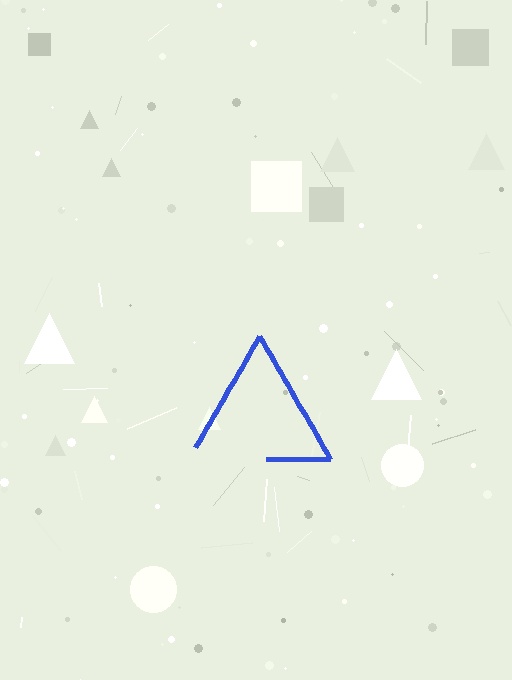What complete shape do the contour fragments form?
The contour fragments form a triangle.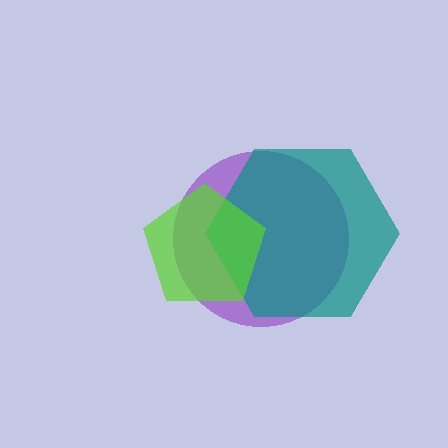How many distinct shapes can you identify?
There are 3 distinct shapes: a purple circle, a teal hexagon, a lime pentagon.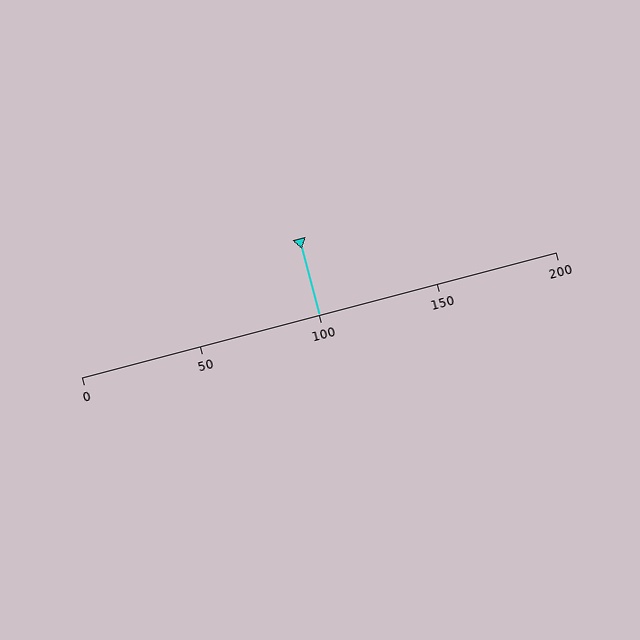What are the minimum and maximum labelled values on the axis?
The axis runs from 0 to 200.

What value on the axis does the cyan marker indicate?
The marker indicates approximately 100.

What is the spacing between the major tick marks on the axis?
The major ticks are spaced 50 apart.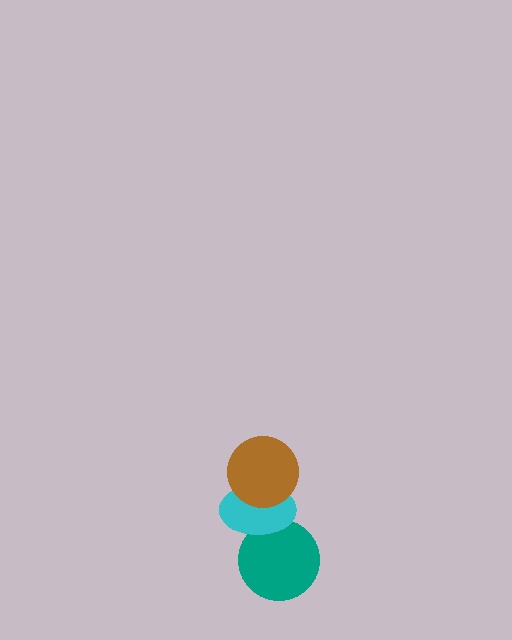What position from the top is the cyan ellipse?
The cyan ellipse is 2nd from the top.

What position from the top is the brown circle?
The brown circle is 1st from the top.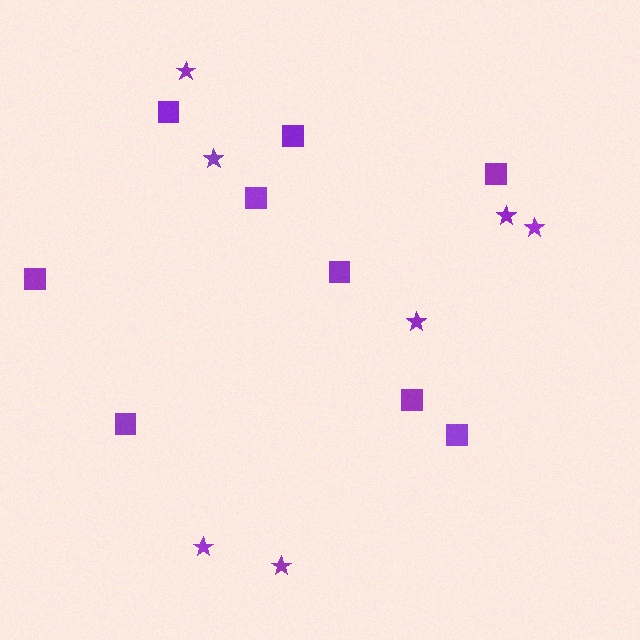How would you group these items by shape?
There are 2 groups: one group of squares (9) and one group of stars (7).